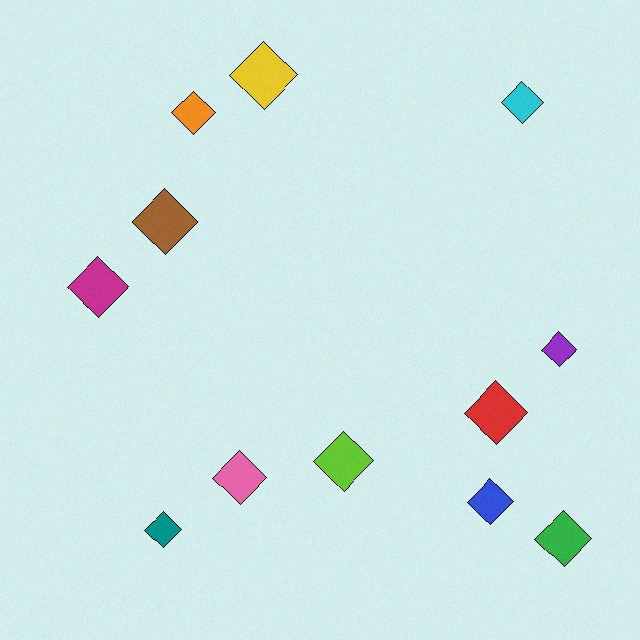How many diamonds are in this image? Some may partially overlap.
There are 12 diamonds.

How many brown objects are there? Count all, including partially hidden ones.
There is 1 brown object.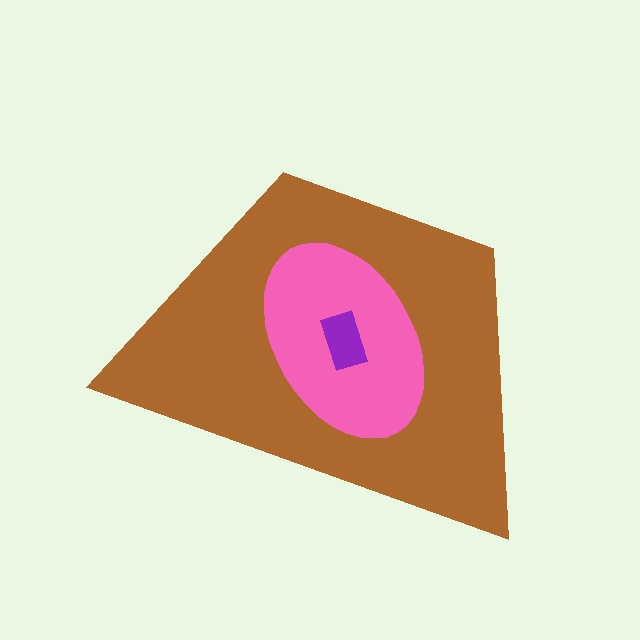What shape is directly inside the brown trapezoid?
The pink ellipse.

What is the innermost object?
The purple rectangle.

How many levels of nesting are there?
3.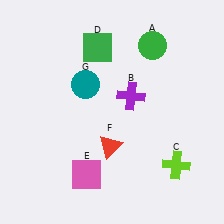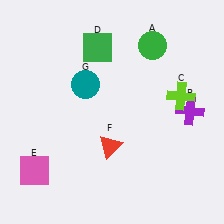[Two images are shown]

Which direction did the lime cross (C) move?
The lime cross (C) moved up.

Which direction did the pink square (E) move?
The pink square (E) moved left.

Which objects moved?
The objects that moved are: the purple cross (B), the lime cross (C), the pink square (E).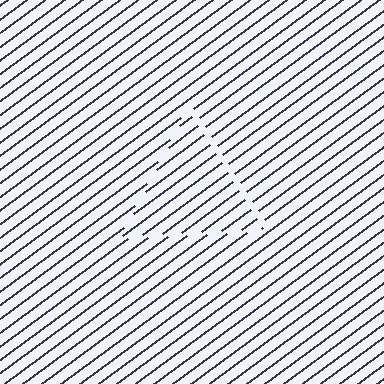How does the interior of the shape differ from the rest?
The interior of the shape contains the same grating, shifted by half a period — the contour is defined by the phase discontinuity where line-ends from the inner and outer gratings abut.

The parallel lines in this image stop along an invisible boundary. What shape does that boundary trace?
An illusory triangle. The interior of the shape contains the same grating, shifted by half a period — the contour is defined by the phase discontinuity where line-ends from the inner and outer gratings abut.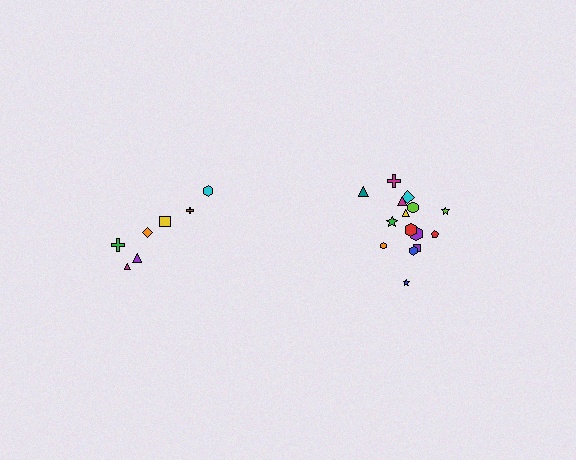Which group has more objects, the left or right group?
The right group.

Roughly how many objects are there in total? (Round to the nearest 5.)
Roughly 20 objects in total.